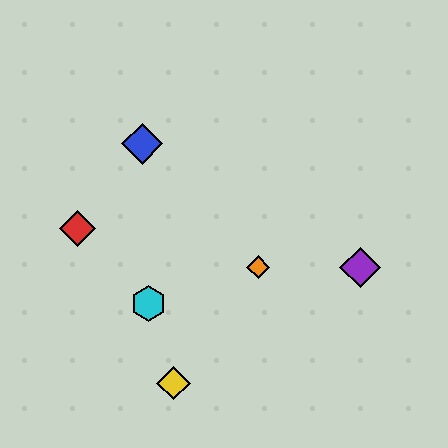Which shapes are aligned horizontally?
The green diamond, the purple diamond, the orange diamond are aligned horizontally.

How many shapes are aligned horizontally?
3 shapes (the green diamond, the purple diamond, the orange diamond) are aligned horizontally.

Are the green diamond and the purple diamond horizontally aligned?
Yes, both are at y≈267.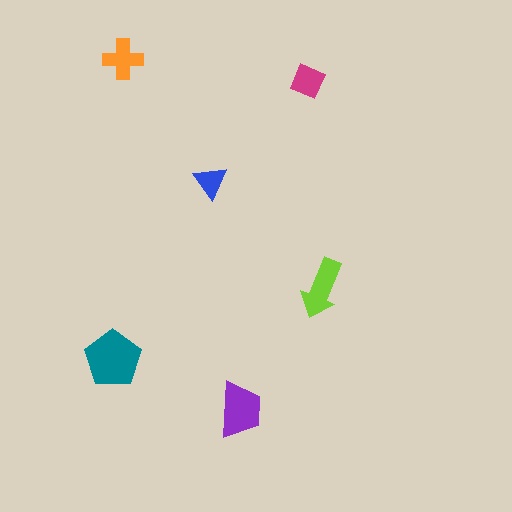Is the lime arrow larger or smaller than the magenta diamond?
Larger.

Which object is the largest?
The teal pentagon.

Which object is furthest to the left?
The teal pentagon is leftmost.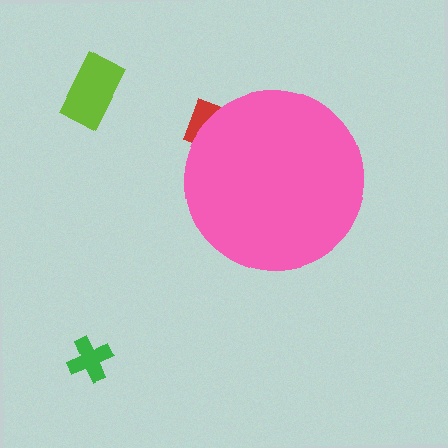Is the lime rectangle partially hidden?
No, the lime rectangle is fully visible.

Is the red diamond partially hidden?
Yes, the red diamond is partially hidden behind the pink circle.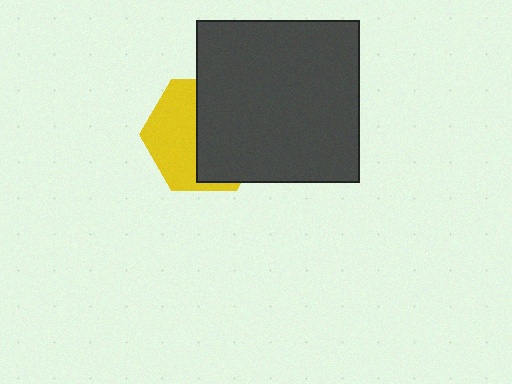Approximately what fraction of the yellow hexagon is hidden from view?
Roughly 56% of the yellow hexagon is hidden behind the dark gray square.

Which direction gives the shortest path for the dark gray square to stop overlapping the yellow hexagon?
Moving right gives the shortest separation.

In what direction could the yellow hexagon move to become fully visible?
The yellow hexagon could move left. That would shift it out from behind the dark gray square entirely.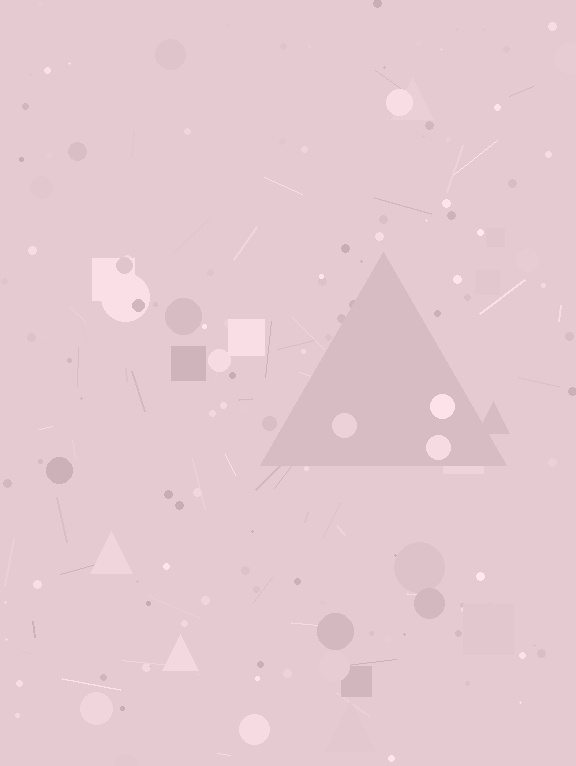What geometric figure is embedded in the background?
A triangle is embedded in the background.